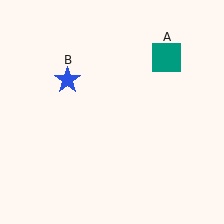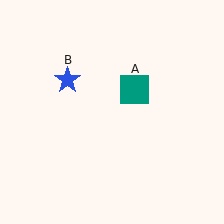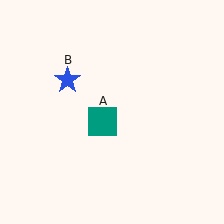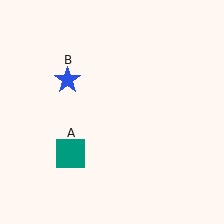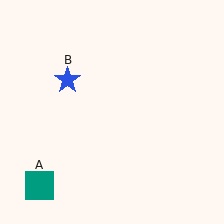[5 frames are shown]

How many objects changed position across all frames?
1 object changed position: teal square (object A).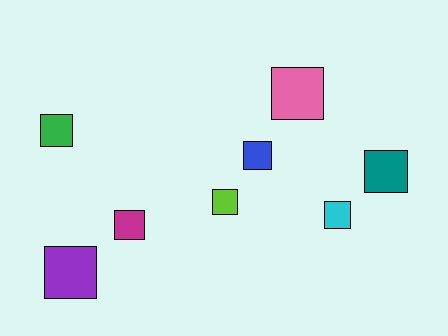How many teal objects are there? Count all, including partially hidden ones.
There is 1 teal object.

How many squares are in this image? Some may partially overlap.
There are 8 squares.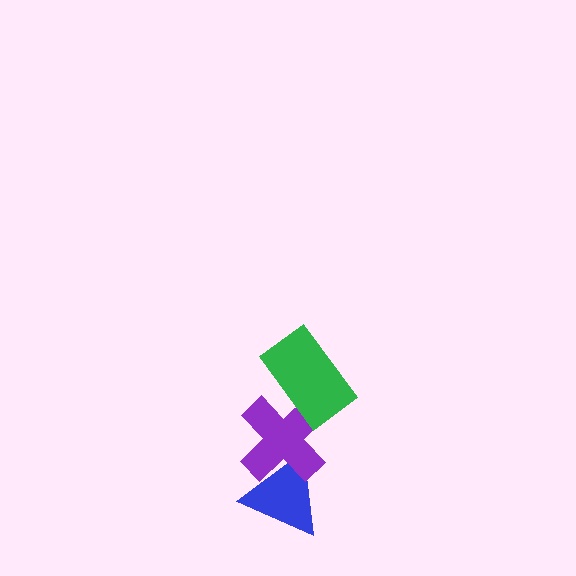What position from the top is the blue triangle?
The blue triangle is 3rd from the top.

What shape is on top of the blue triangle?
The purple cross is on top of the blue triangle.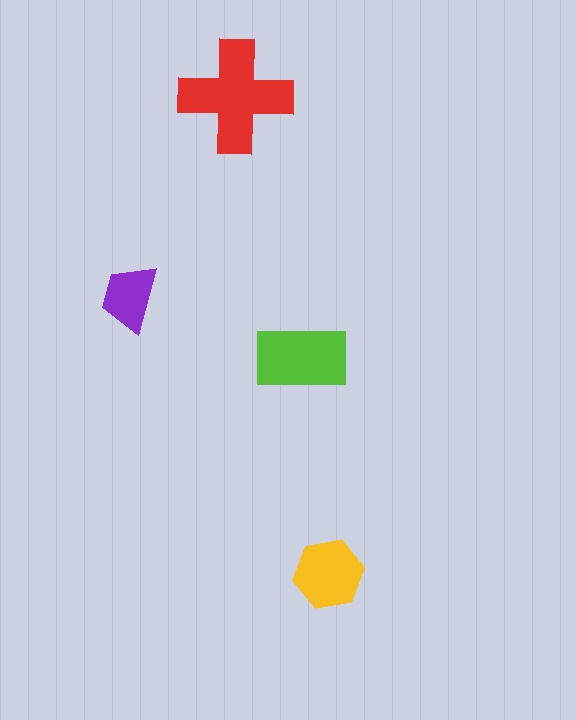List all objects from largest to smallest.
The red cross, the lime rectangle, the yellow hexagon, the purple trapezoid.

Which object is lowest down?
The yellow hexagon is bottommost.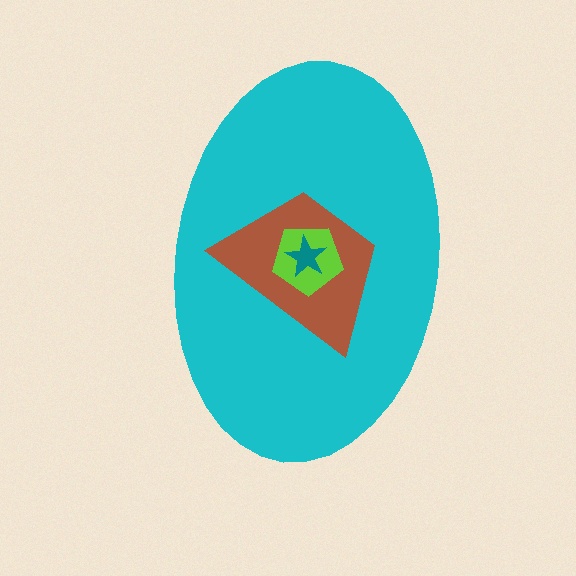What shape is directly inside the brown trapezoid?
The lime pentagon.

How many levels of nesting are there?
4.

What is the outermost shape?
The cyan ellipse.